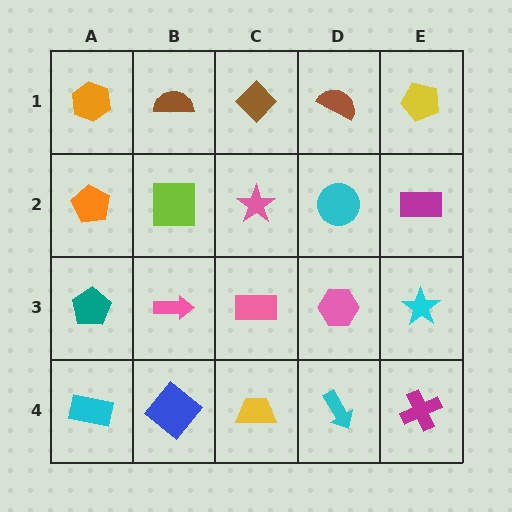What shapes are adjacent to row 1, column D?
A cyan circle (row 2, column D), a brown diamond (row 1, column C), a yellow pentagon (row 1, column E).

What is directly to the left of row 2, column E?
A cyan circle.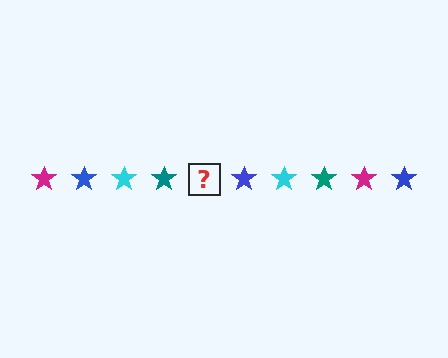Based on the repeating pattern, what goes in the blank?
The blank should be a magenta star.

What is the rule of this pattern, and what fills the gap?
The rule is that the pattern cycles through magenta, blue, cyan, teal stars. The gap should be filled with a magenta star.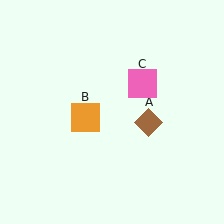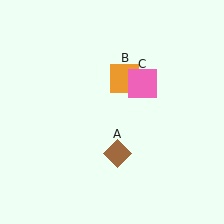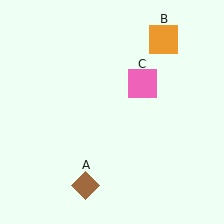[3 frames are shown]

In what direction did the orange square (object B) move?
The orange square (object B) moved up and to the right.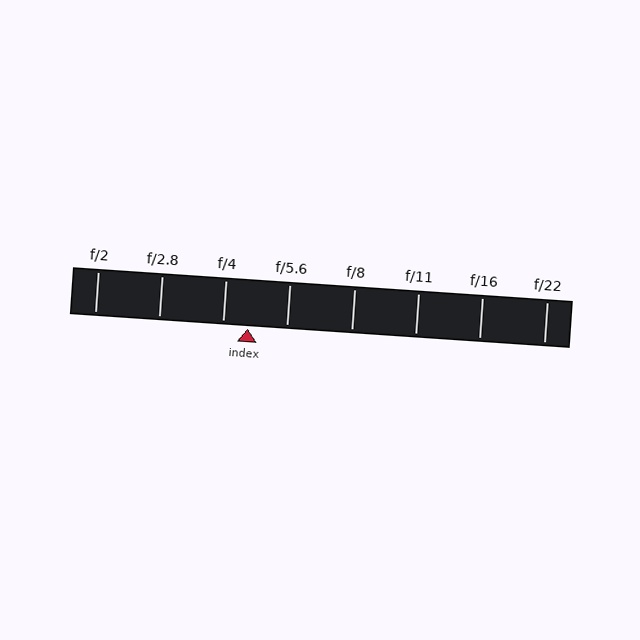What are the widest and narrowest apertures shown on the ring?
The widest aperture shown is f/2 and the narrowest is f/22.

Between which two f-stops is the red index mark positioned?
The index mark is between f/4 and f/5.6.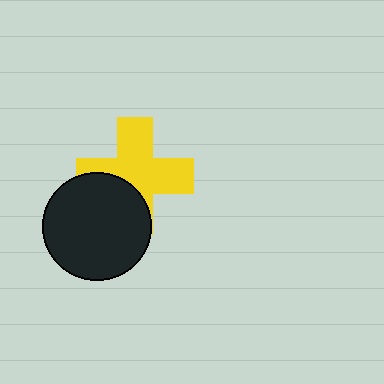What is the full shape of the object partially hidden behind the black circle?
The partially hidden object is a yellow cross.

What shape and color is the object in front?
The object in front is a black circle.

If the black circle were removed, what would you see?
You would see the complete yellow cross.